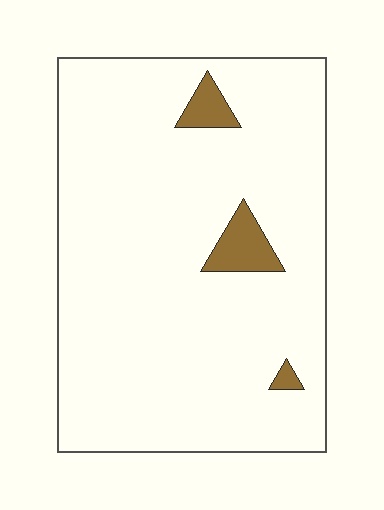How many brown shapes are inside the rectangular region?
3.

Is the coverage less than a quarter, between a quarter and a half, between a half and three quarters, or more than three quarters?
Less than a quarter.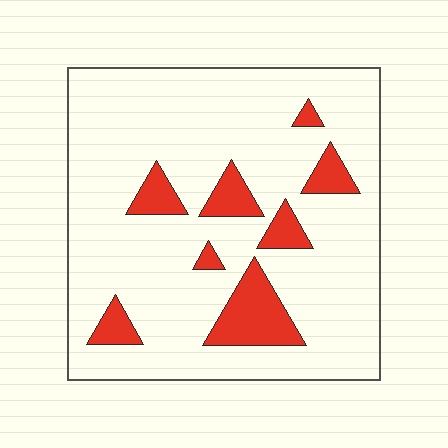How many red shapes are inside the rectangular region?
8.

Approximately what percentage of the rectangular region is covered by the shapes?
Approximately 15%.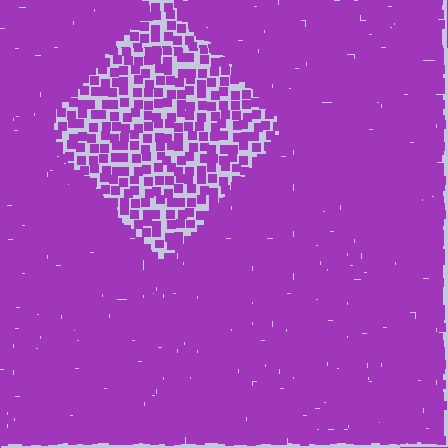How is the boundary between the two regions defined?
The boundary is defined by a change in element density (approximately 2.6x ratio). All elements are the same color, size, and shape.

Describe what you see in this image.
The image contains small purple elements arranged at two different densities. A diamond-shaped region is visible where the elements are less densely packed than the surrounding area.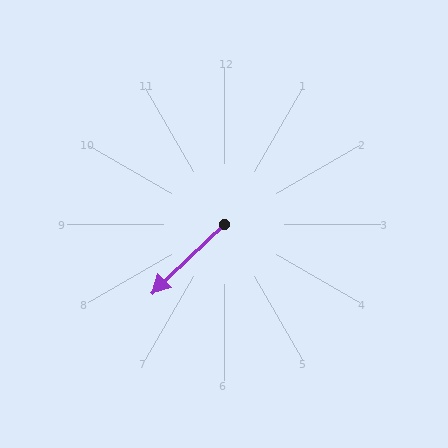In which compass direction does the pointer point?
Southwest.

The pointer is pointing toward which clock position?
Roughly 8 o'clock.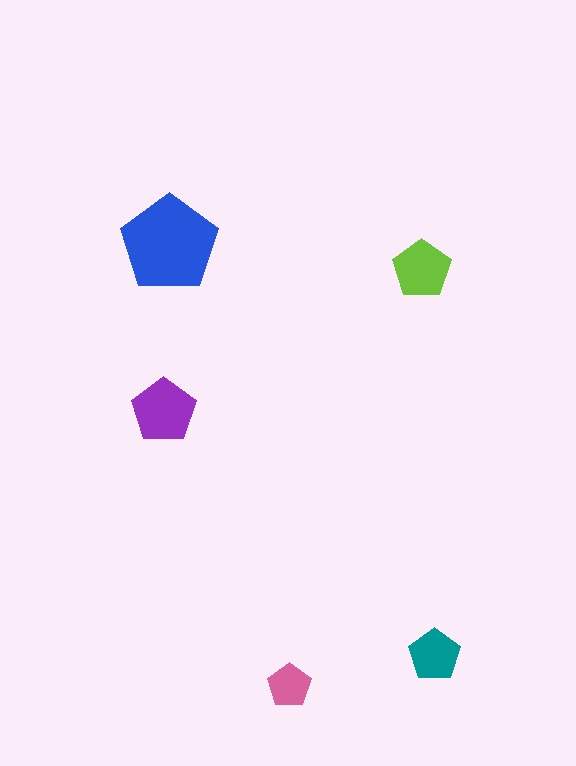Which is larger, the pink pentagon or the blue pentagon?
The blue one.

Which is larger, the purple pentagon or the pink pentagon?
The purple one.